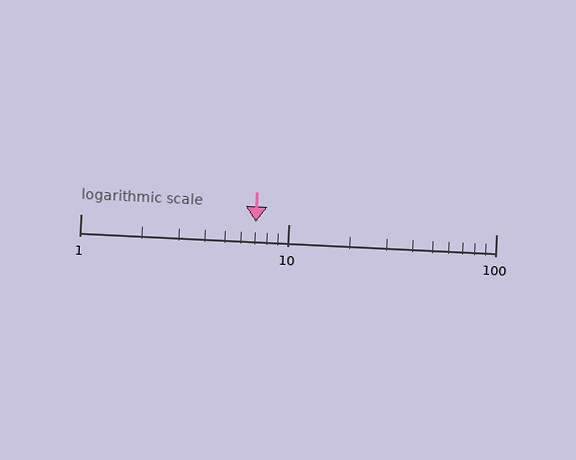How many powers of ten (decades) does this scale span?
The scale spans 2 decades, from 1 to 100.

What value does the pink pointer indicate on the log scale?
The pointer indicates approximately 7.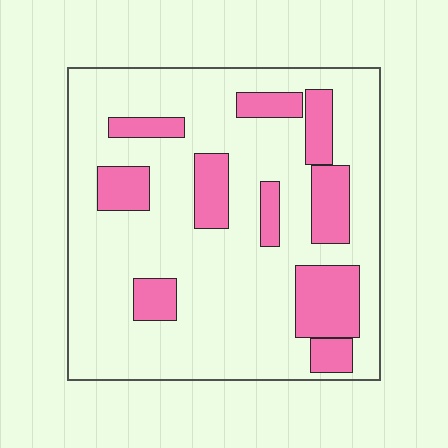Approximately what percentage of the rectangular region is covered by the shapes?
Approximately 25%.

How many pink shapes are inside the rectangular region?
10.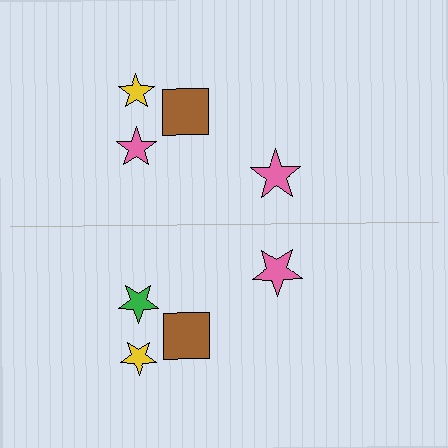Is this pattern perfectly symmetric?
No, the pattern is not perfectly symmetric. The green star on the bottom side breaks the symmetry — its mirror counterpart is pink.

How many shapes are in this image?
There are 8 shapes in this image.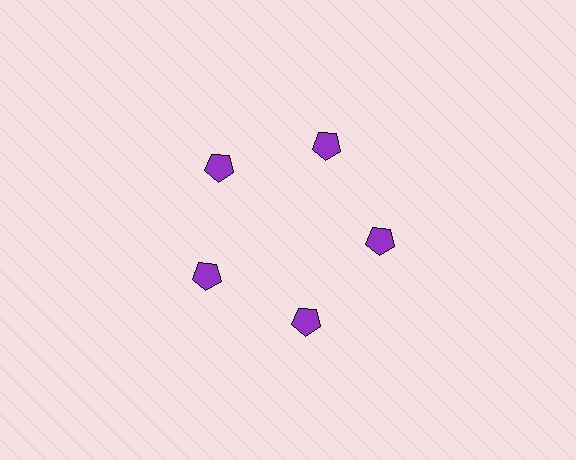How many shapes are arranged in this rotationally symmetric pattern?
There are 5 shapes, arranged in 5 groups of 1.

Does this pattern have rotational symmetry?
Yes, this pattern has 5-fold rotational symmetry. It looks the same after rotating 72 degrees around the center.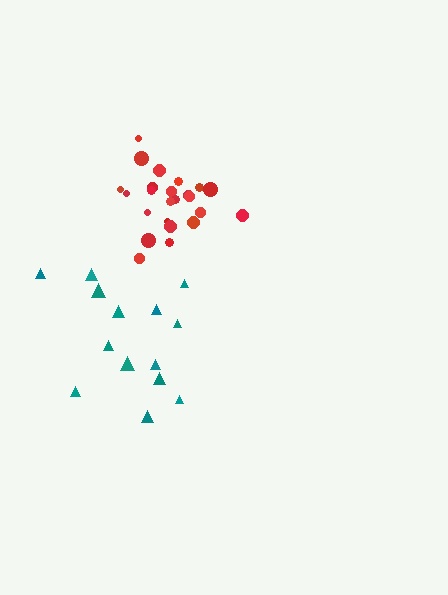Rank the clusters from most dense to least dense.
red, teal.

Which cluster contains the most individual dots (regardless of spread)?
Red (24).